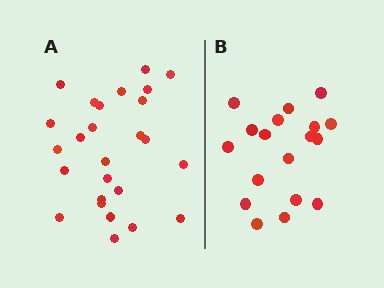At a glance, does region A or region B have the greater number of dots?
Region A (the left region) has more dots.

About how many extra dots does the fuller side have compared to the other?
Region A has roughly 8 or so more dots than region B.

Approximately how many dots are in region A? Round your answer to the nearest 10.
About 30 dots. (The exact count is 26, which rounds to 30.)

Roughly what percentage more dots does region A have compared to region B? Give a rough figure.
About 45% more.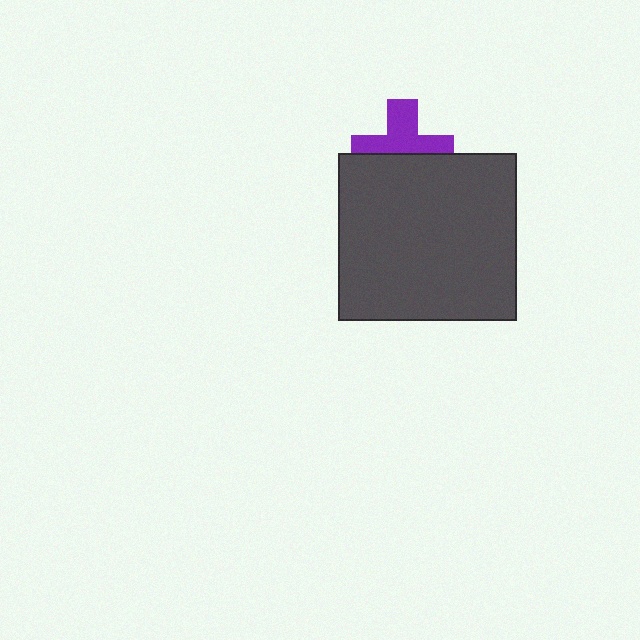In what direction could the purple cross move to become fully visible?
The purple cross could move up. That would shift it out from behind the dark gray rectangle entirely.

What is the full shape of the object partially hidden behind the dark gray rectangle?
The partially hidden object is a purple cross.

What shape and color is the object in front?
The object in front is a dark gray rectangle.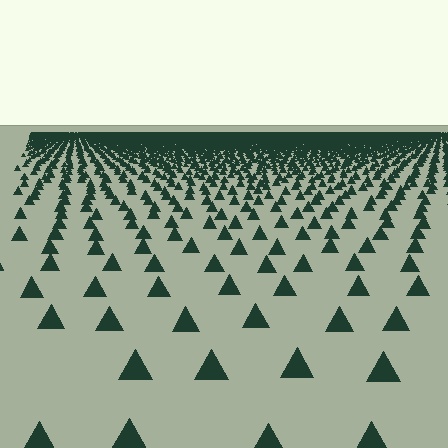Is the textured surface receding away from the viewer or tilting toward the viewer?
The surface is receding away from the viewer. Texture elements get smaller and denser toward the top.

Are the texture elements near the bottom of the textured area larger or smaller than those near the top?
Larger. Near the bottom, elements are closer to the viewer and appear at a bigger on-screen size.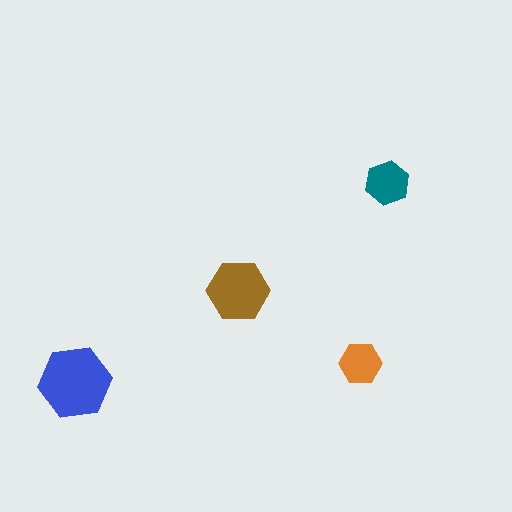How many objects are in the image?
There are 4 objects in the image.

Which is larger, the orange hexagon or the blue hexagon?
The blue one.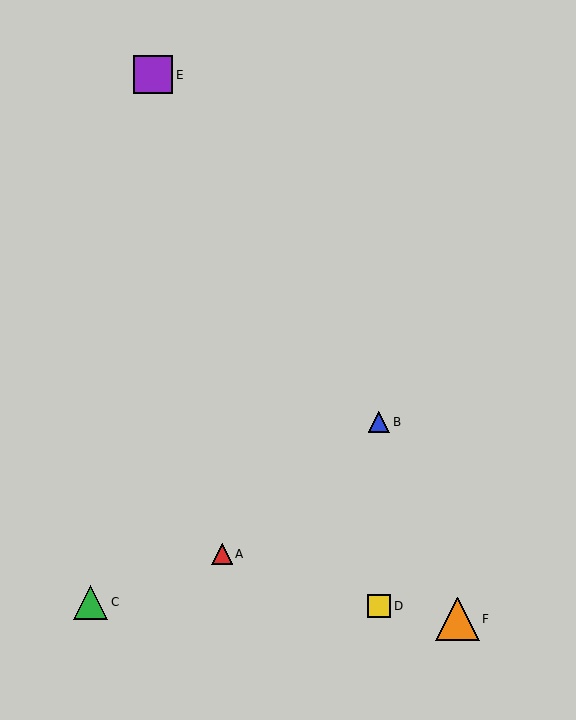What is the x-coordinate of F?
Object F is at x≈458.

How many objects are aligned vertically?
2 objects (B, D) are aligned vertically.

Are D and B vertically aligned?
Yes, both are at x≈379.